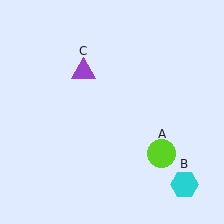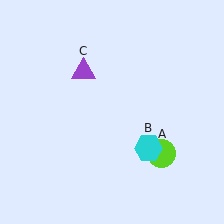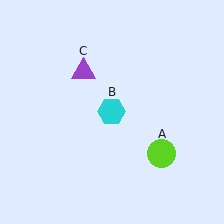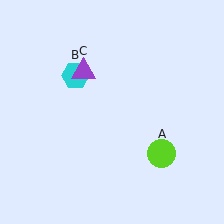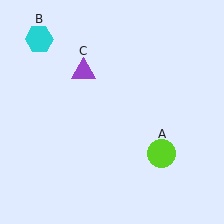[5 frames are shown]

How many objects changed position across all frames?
1 object changed position: cyan hexagon (object B).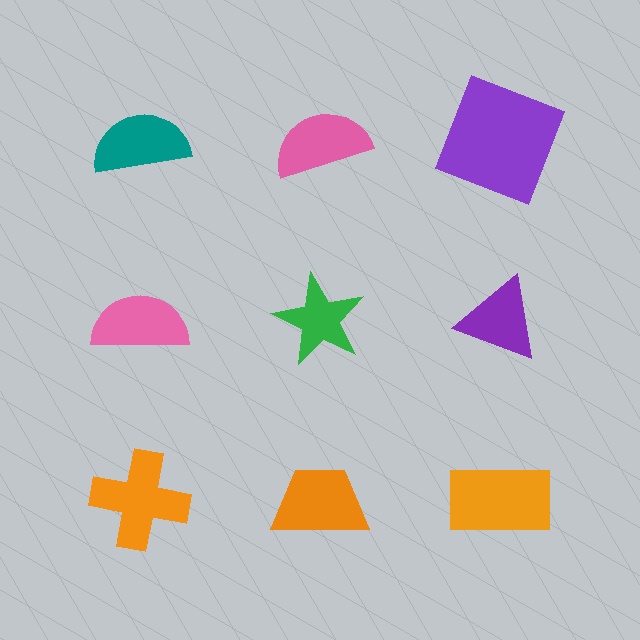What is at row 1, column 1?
A teal semicircle.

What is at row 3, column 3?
An orange rectangle.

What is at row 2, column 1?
A pink semicircle.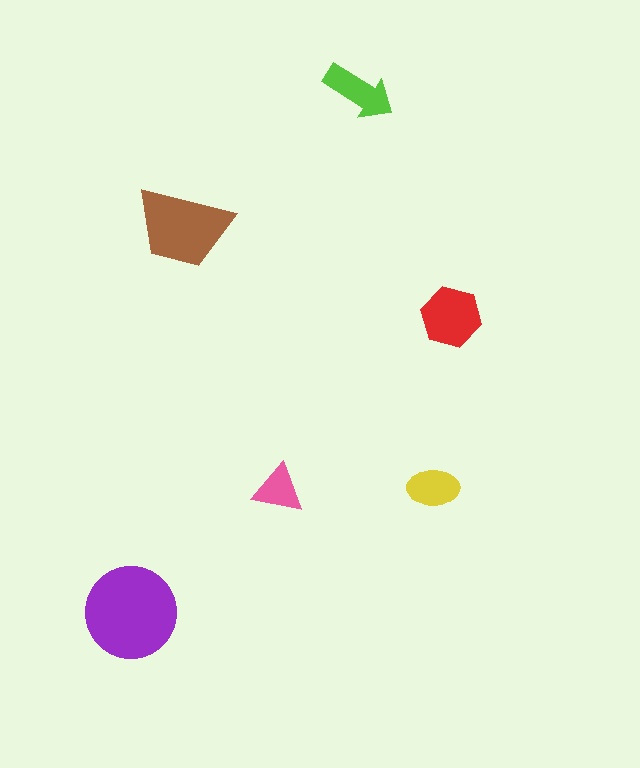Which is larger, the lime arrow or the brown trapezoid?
The brown trapezoid.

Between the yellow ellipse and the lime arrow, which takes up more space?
The lime arrow.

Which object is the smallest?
The pink triangle.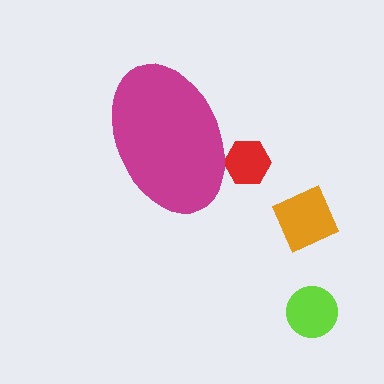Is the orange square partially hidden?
No, the orange square is fully visible.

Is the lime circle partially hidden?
No, the lime circle is fully visible.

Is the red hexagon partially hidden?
Yes, the red hexagon is partially hidden behind the magenta ellipse.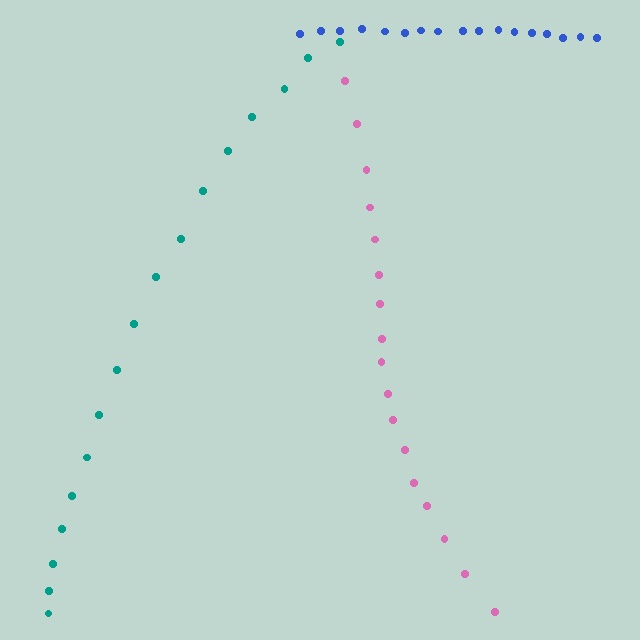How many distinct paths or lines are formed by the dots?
There are 3 distinct paths.